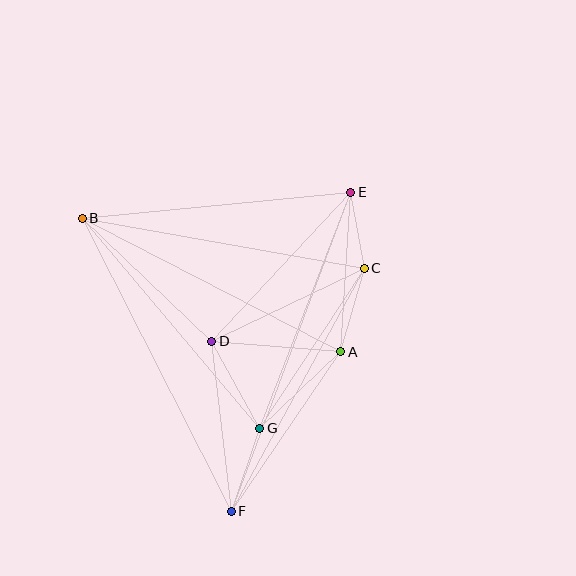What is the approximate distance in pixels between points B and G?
The distance between B and G is approximately 275 pixels.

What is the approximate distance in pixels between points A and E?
The distance between A and E is approximately 160 pixels.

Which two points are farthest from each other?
Points E and F are farthest from each other.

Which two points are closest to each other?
Points C and E are closest to each other.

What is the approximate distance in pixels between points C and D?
The distance between C and D is approximately 169 pixels.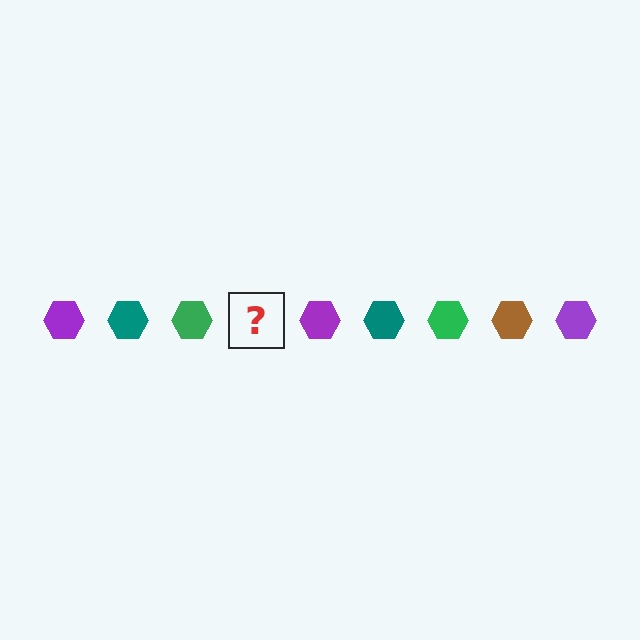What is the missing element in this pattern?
The missing element is a brown hexagon.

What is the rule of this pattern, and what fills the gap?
The rule is that the pattern cycles through purple, teal, green, brown hexagons. The gap should be filled with a brown hexagon.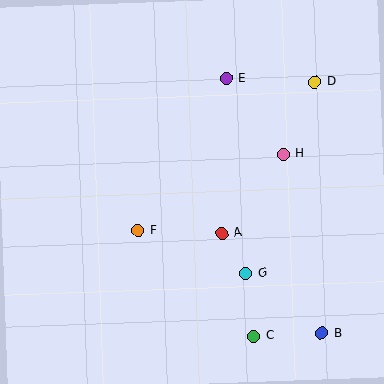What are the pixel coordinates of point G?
Point G is at (246, 273).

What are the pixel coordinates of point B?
Point B is at (322, 333).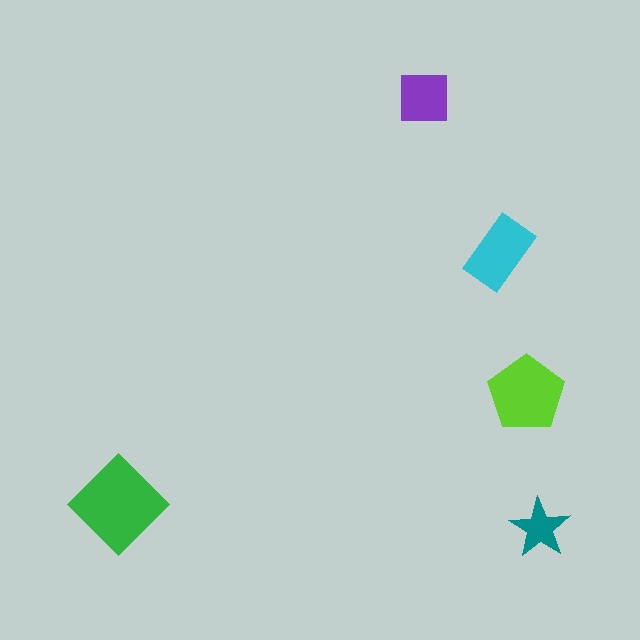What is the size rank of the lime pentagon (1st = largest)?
2nd.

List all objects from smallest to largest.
The teal star, the purple square, the cyan rectangle, the lime pentagon, the green diamond.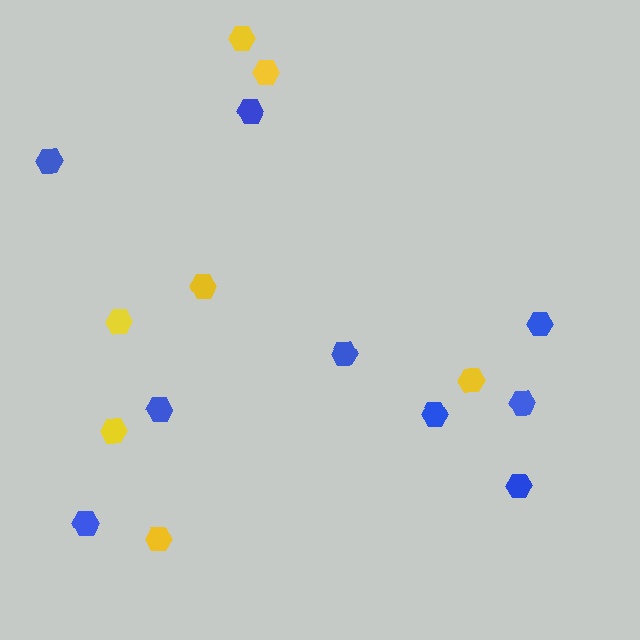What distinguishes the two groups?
There are 2 groups: one group of blue hexagons (9) and one group of yellow hexagons (7).